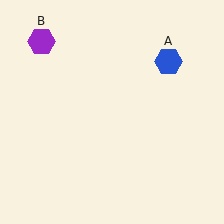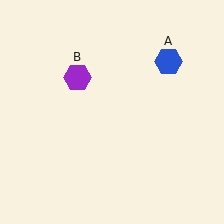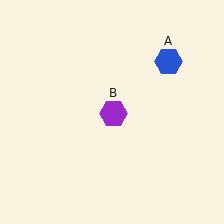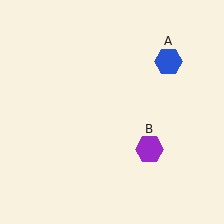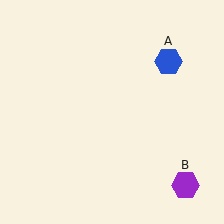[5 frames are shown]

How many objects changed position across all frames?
1 object changed position: purple hexagon (object B).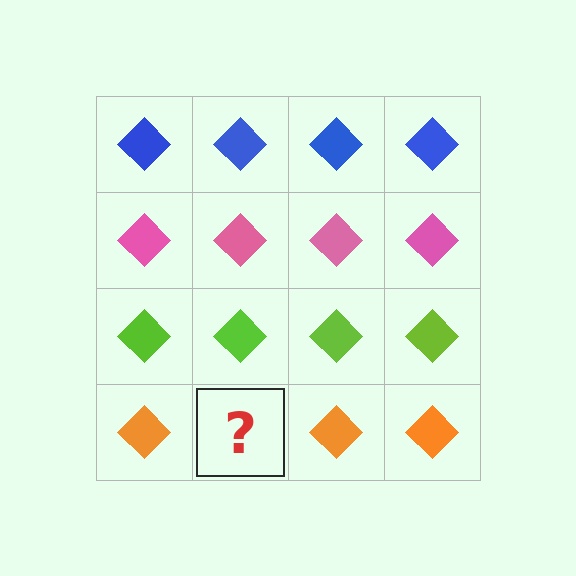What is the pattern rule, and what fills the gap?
The rule is that each row has a consistent color. The gap should be filled with an orange diamond.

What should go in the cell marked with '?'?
The missing cell should contain an orange diamond.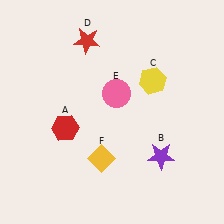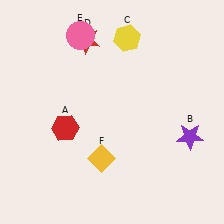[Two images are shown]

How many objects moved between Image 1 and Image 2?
3 objects moved between the two images.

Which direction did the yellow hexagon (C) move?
The yellow hexagon (C) moved up.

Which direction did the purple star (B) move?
The purple star (B) moved right.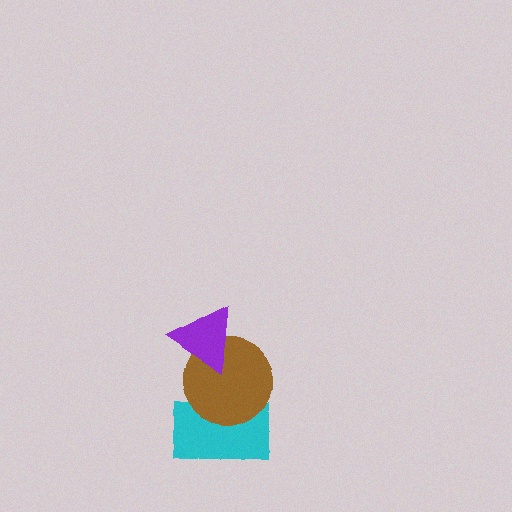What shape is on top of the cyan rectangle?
The brown circle is on top of the cyan rectangle.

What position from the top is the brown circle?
The brown circle is 2nd from the top.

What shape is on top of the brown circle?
The purple triangle is on top of the brown circle.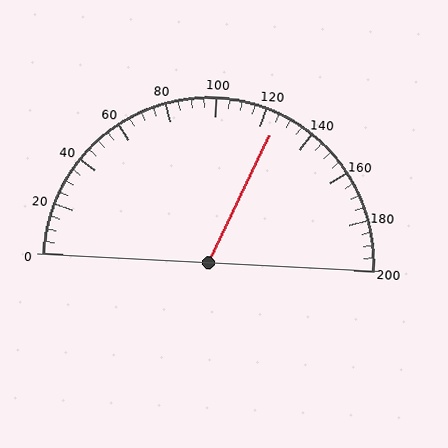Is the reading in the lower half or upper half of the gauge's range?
The reading is in the upper half of the range (0 to 200).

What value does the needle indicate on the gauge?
The needle indicates approximately 125.